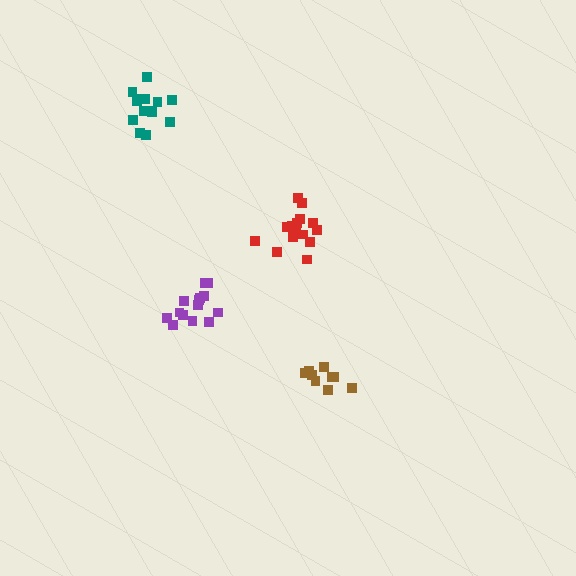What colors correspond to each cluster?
The clusters are colored: brown, teal, red, purple.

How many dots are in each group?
Group 1: 10 dots, Group 2: 14 dots, Group 3: 16 dots, Group 4: 14 dots (54 total).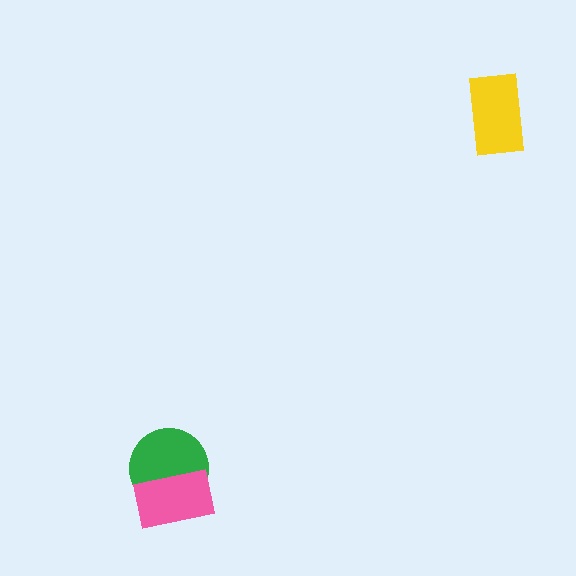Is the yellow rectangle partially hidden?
No, no other shape covers it.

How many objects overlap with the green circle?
1 object overlaps with the green circle.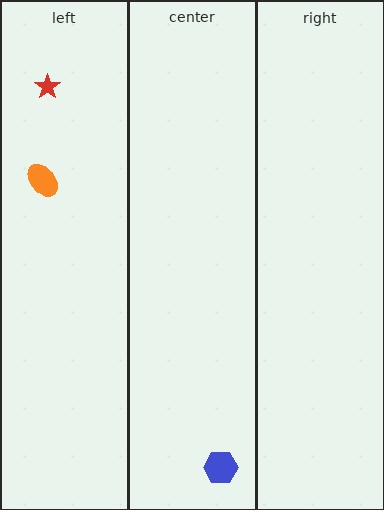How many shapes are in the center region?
1.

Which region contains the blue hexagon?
The center region.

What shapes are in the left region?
The orange ellipse, the red star.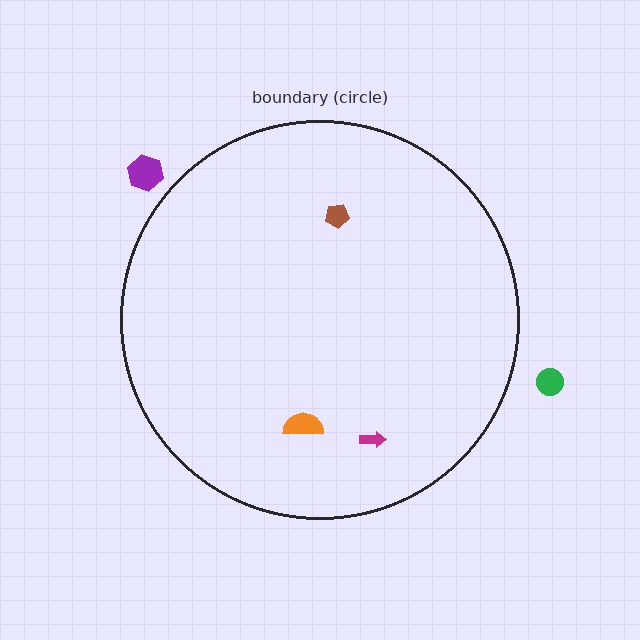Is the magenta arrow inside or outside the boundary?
Inside.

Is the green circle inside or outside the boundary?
Outside.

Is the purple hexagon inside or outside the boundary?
Outside.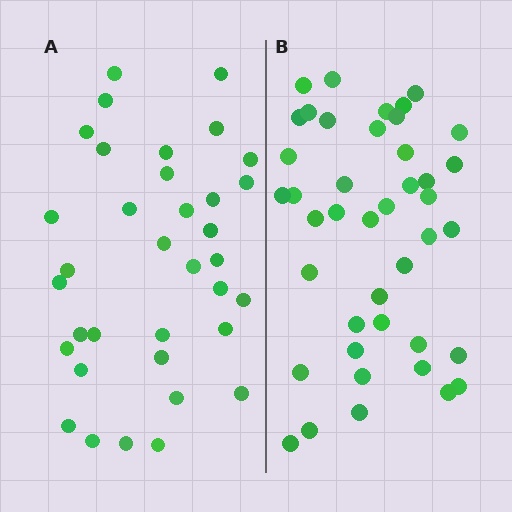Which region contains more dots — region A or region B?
Region B (the right region) has more dots.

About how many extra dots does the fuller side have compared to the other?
Region B has roughly 8 or so more dots than region A.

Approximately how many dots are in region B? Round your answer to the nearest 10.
About 40 dots. (The exact count is 42, which rounds to 40.)